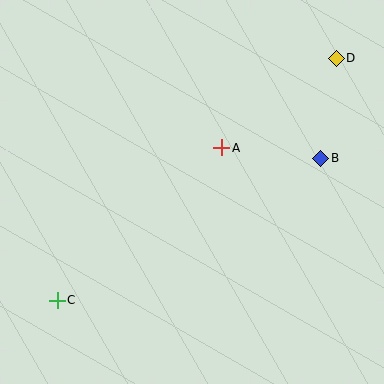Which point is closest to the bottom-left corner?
Point C is closest to the bottom-left corner.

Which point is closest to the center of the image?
Point A at (222, 148) is closest to the center.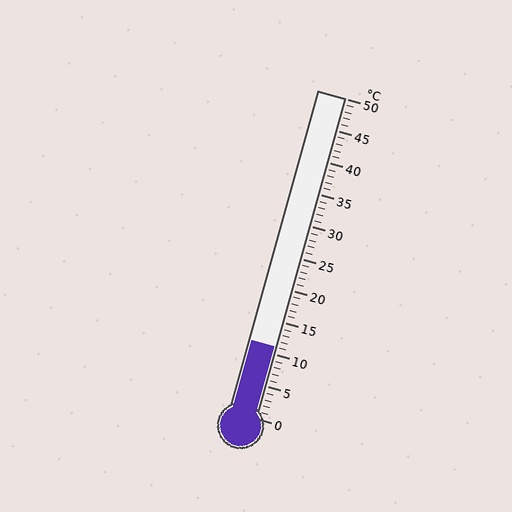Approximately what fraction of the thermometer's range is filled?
The thermometer is filled to approximately 20% of its range.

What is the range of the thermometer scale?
The thermometer scale ranges from 0°C to 50°C.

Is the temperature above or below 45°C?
The temperature is below 45°C.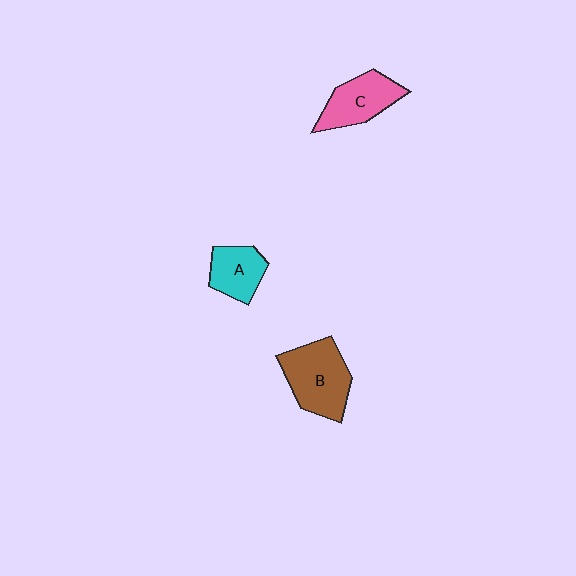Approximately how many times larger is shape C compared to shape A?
Approximately 1.3 times.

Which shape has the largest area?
Shape B (brown).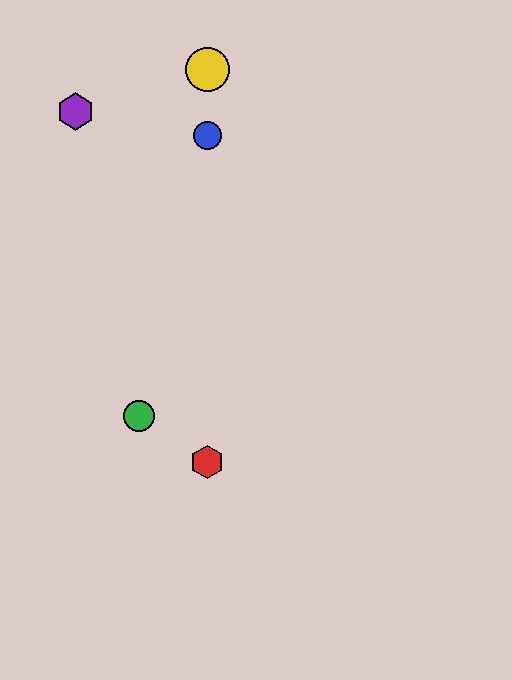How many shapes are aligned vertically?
3 shapes (the red hexagon, the blue circle, the yellow circle) are aligned vertically.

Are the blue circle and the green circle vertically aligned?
No, the blue circle is at x≈207 and the green circle is at x≈139.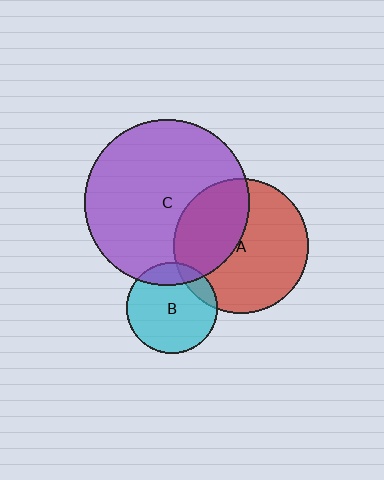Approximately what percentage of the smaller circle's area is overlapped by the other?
Approximately 40%.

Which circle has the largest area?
Circle C (purple).